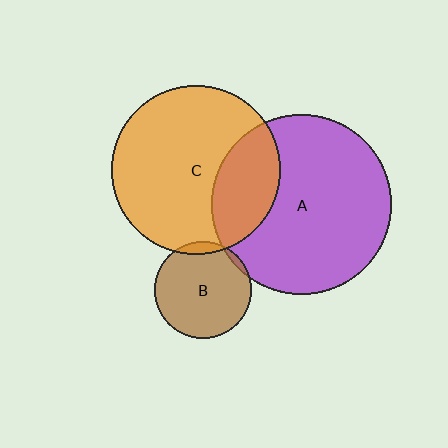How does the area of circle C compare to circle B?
Approximately 3.0 times.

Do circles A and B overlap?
Yes.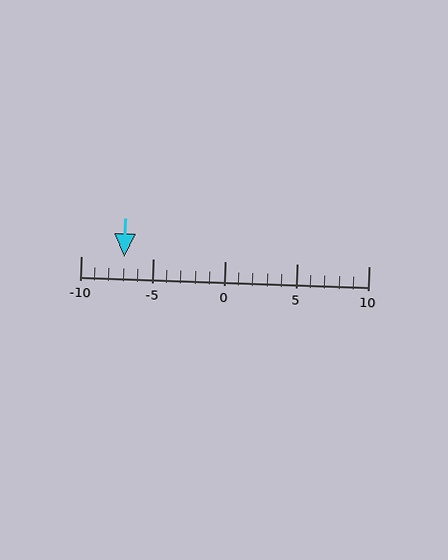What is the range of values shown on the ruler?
The ruler shows values from -10 to 10.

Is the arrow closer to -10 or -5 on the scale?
The arrow is closer to -5.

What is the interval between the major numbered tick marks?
The major tick marks are spaced 5 units apart.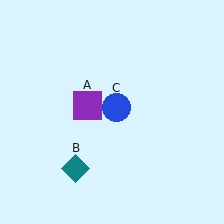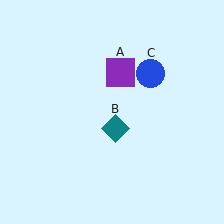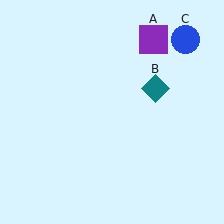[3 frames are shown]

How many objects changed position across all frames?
3 objects changed position: purple square (object A), teal diamond (object B), blue circle (object C).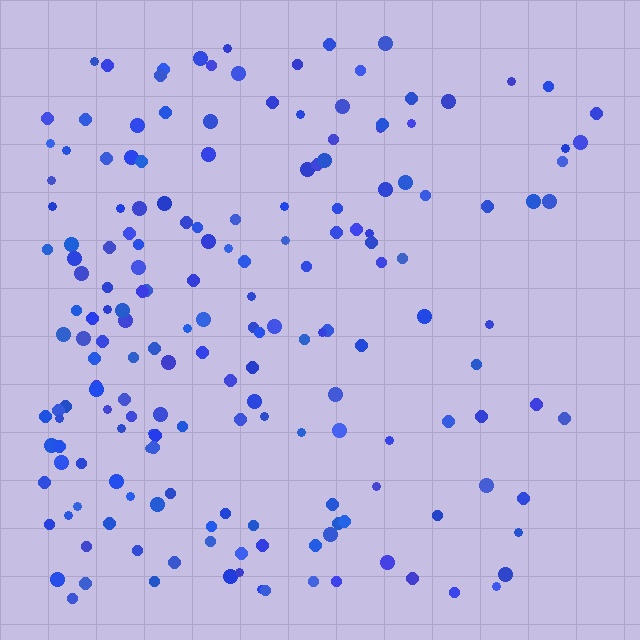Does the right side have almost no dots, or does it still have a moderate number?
Still a moderate number, just noticeably fewer than the left.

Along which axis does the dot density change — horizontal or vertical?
Horizontal.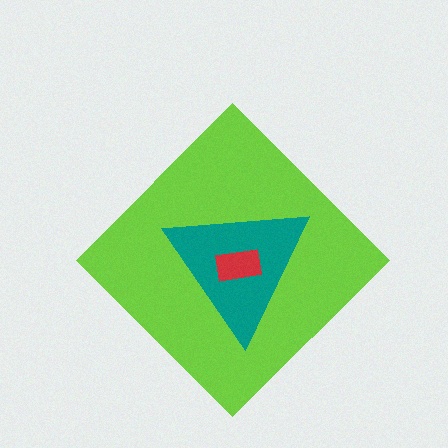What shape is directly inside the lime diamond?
The teal triangle.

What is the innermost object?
The red rectangle.